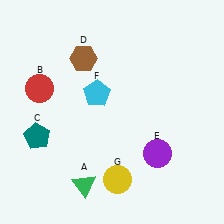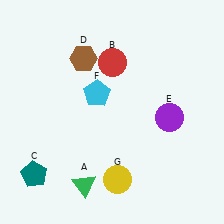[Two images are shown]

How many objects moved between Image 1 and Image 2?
3 objects moved between the two images.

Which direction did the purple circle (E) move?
The purple circle (E) moved up.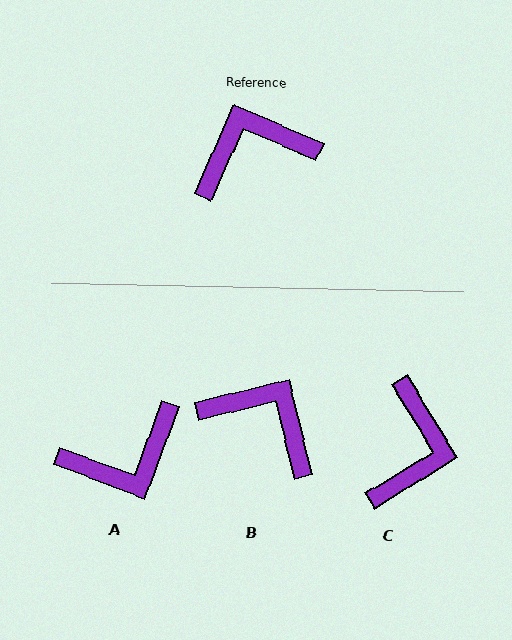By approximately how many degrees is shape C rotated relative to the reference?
Approximately 125 degrees clockwise.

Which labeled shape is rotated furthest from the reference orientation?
A, about 177 degrees away.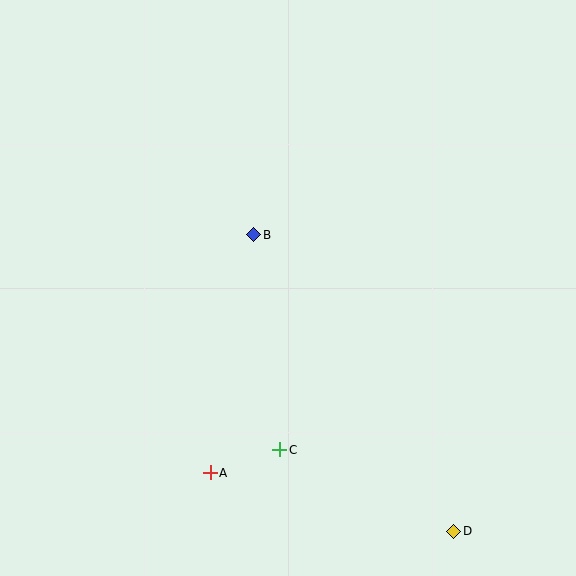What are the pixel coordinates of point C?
Point C is at (280, 450).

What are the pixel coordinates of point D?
Point D is at (454, 531).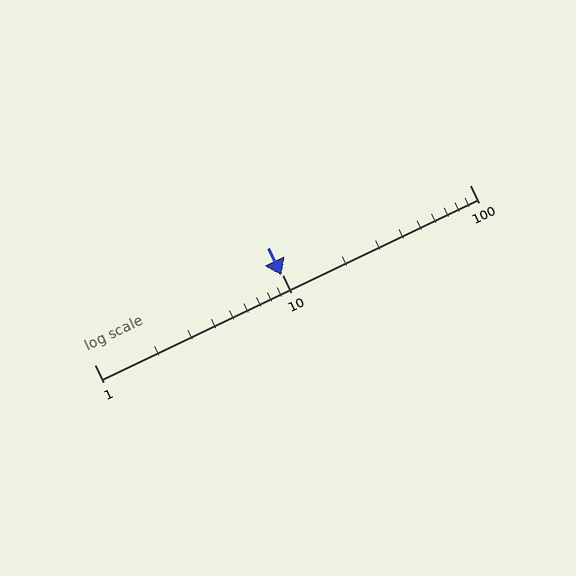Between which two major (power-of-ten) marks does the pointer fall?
The pointer is between 1 and 10.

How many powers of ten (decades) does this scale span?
The scale spans 2 decades, from 1 to 100.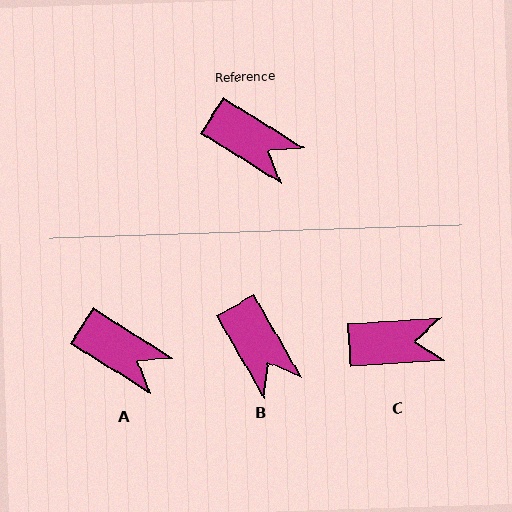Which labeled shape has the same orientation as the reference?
A.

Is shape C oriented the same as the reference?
No, it is off by about 36 degrees.